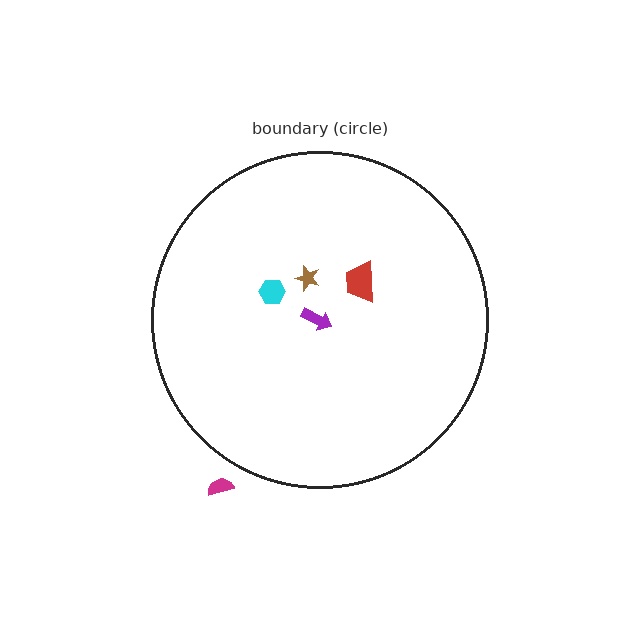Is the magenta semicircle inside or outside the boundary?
Outside.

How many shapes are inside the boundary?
4 inside, 1 outside.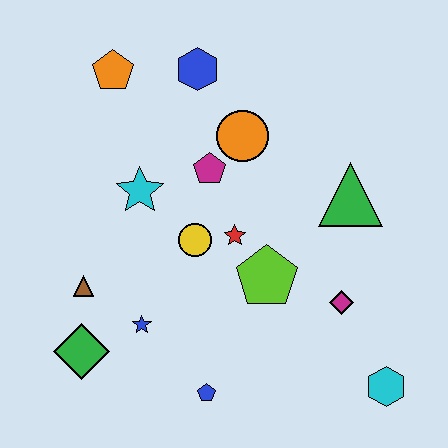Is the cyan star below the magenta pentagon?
Yes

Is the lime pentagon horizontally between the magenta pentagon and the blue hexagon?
No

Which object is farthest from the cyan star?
The cyan hexagon is farthest from the cyan star.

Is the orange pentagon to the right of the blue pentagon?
No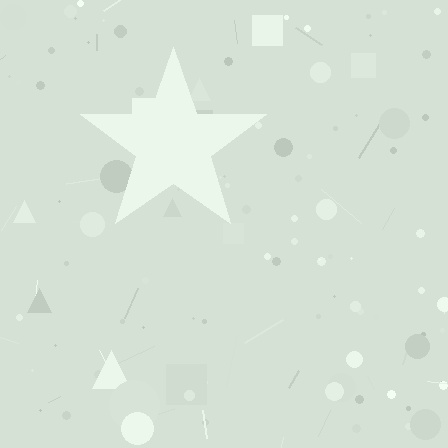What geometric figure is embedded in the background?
A star is embedded in the background.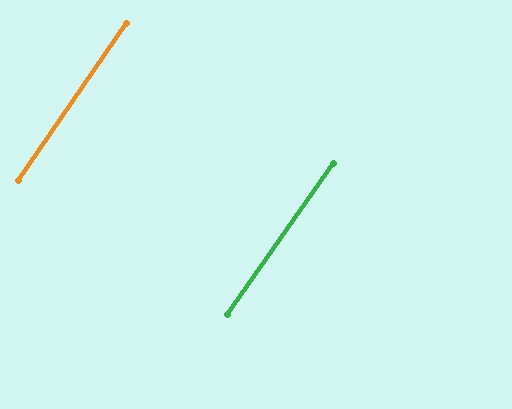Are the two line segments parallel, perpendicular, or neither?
Parallel — their directions differ by only 0.4°.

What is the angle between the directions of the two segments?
Approximately 0 degrees.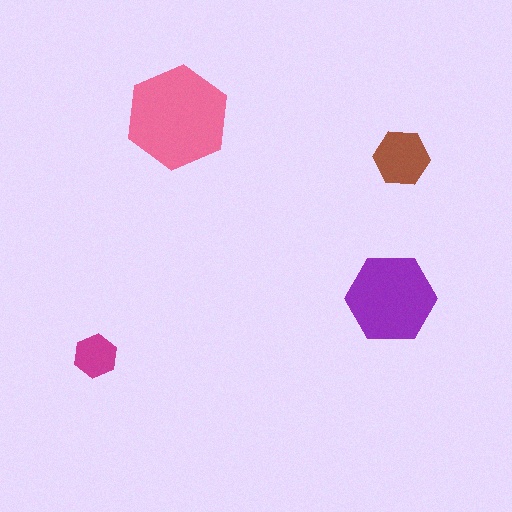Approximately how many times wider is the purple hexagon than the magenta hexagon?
About 2 times wider.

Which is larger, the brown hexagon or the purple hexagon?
The purple one.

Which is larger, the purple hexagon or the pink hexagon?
The pink one.